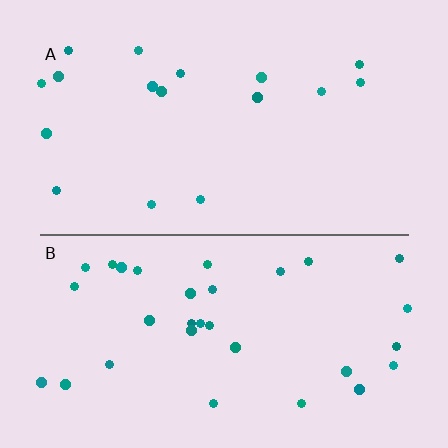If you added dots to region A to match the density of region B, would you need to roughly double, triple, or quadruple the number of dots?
Approximately double.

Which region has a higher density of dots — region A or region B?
B (the bottom).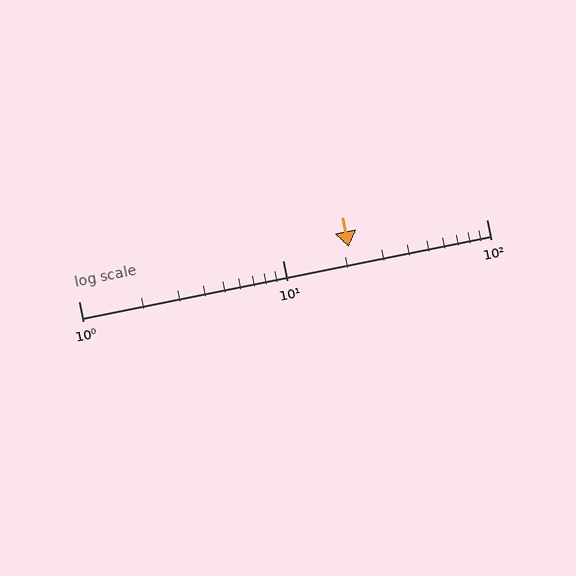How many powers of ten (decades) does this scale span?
The scale spans 2 decades, from 1 to 100.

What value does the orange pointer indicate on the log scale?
The pointer indicates approximately 21.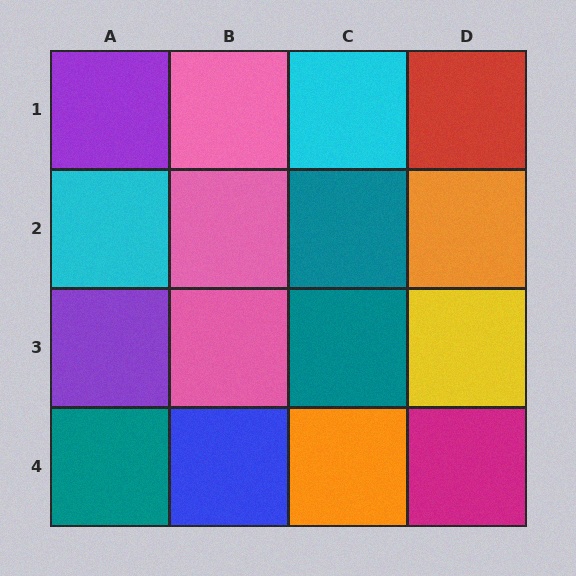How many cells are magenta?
1 cell is magenta.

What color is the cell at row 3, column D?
Yellow.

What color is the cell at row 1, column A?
Purple.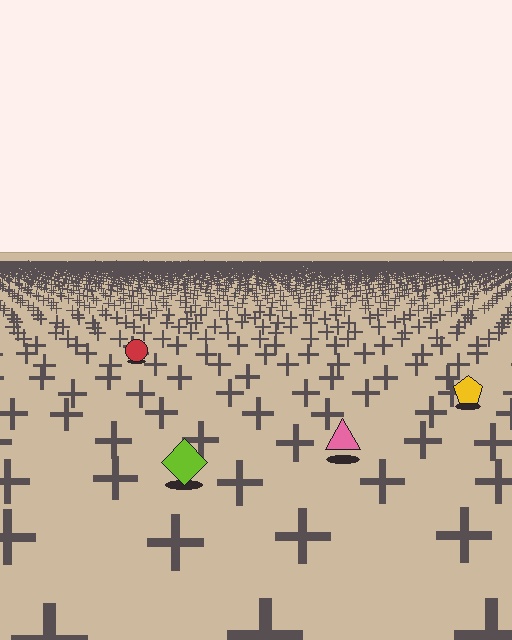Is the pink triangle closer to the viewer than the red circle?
Yes. The pink triangle is closer — you can tell from the texture gradient: the ground texture is coarser near it.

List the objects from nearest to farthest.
From nearest to farthest: the lime diamond, the pink triangle, the yellow pentagon, the red circle.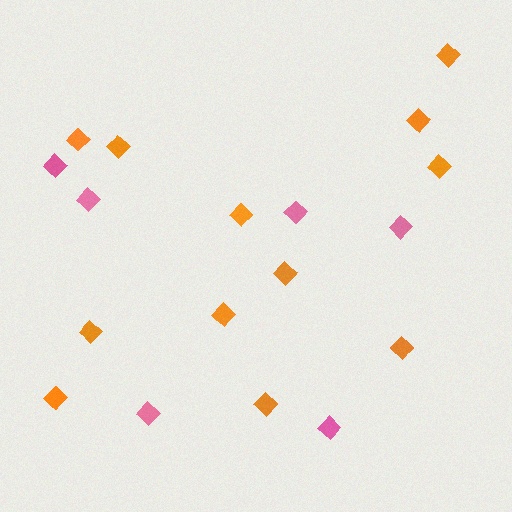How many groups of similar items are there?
There are 2 groups: one group of pink diamonds (6) and one group of orange diamonds (12).